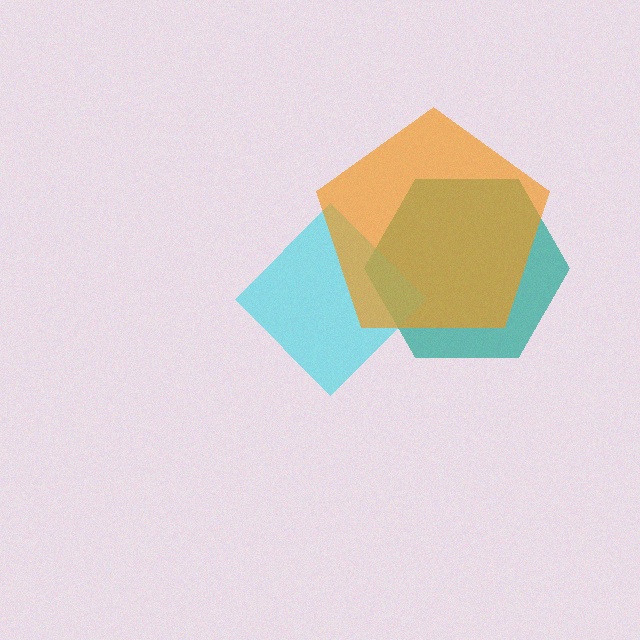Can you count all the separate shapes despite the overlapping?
Yes, there are 3 separate shapes.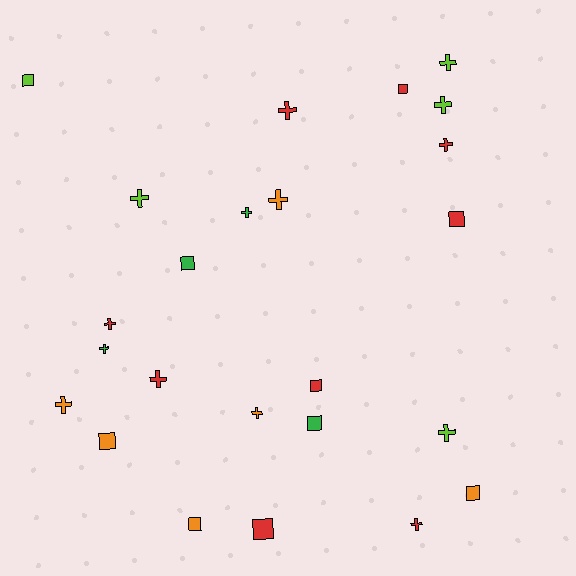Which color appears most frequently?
Red, with 9 objects.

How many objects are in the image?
There are 24 objects.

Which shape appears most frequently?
Cross, with 14 objects.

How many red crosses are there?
There are 5 red crosses.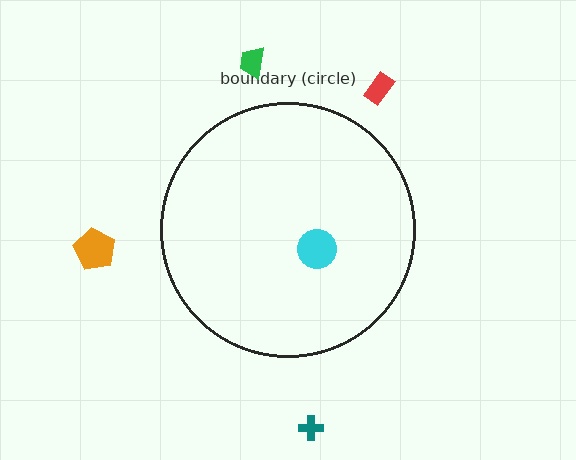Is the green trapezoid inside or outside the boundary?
Outside.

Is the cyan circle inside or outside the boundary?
Inside.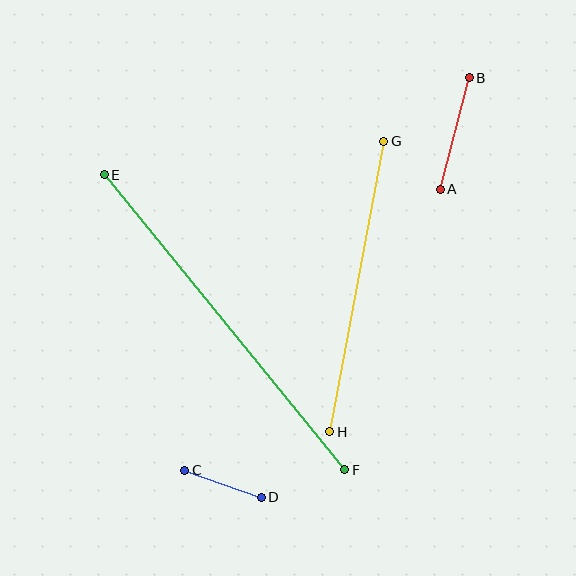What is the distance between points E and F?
The distance is approximately 381 pixels.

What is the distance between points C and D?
The distance is approximately 81 pixels.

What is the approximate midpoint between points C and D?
The midpoint is at approximately (223, 484) pixels.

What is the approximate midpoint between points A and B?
The midpoint is at approximately (455, 134) pixels.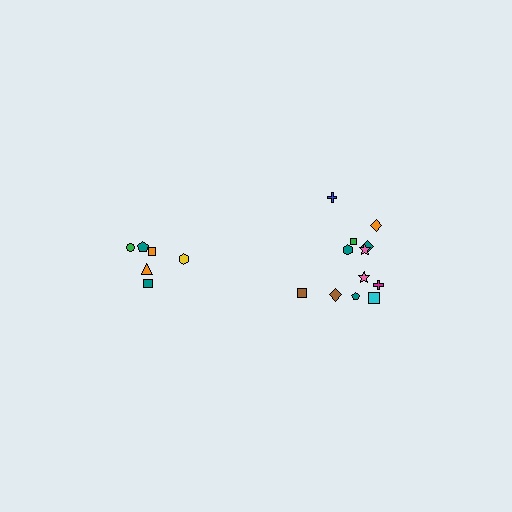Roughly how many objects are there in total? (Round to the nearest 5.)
Roughly 20 objects in total.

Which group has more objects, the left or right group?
The right group.